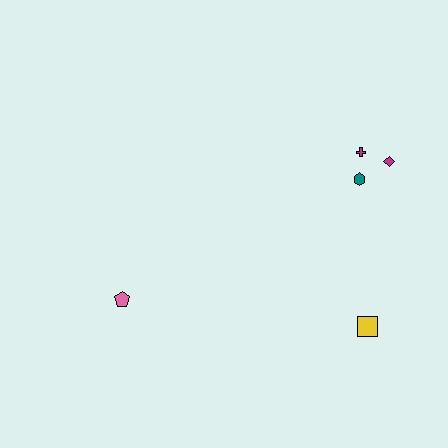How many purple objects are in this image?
There are no purple objects.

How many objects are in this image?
There are 5 objects.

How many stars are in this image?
There are no stars.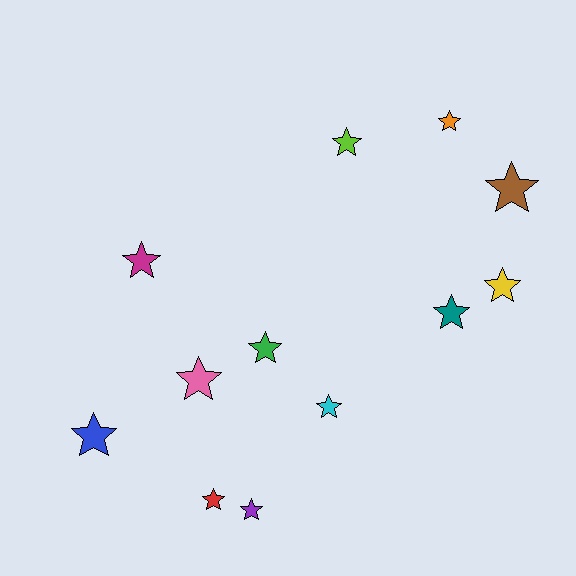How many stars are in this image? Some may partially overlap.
There are 12 stars.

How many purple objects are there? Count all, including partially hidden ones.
There is 1 purple object.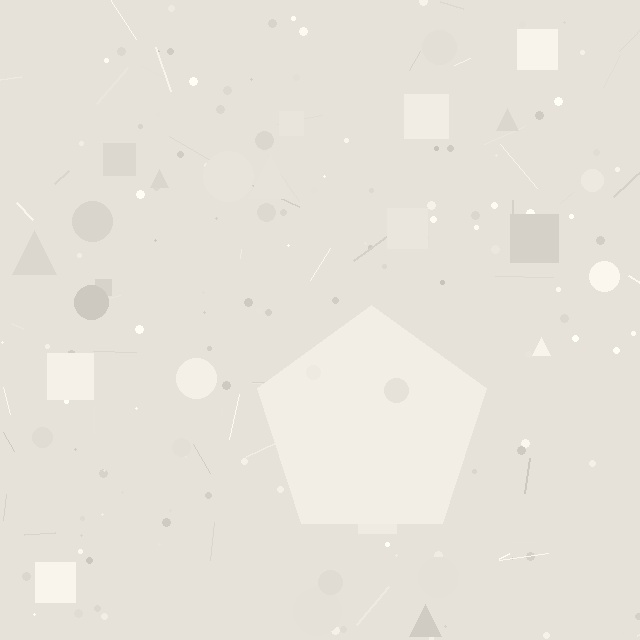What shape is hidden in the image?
A pentagon is hidden in the image.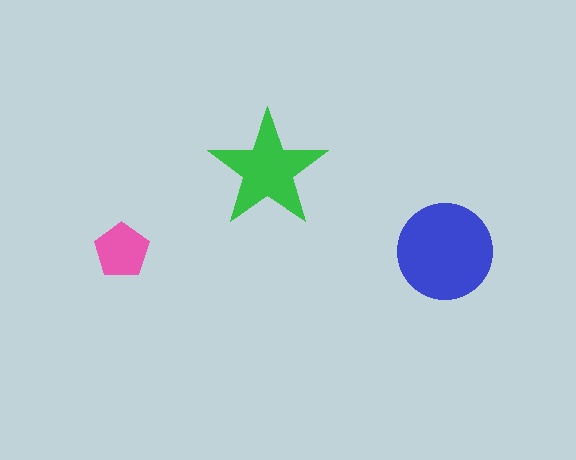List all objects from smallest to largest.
The pink pentagon, the green star, the blue circle.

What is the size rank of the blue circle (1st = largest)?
1st.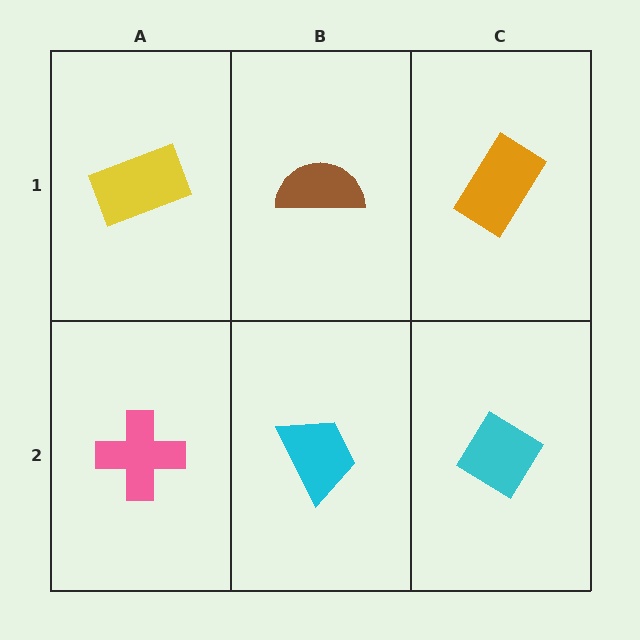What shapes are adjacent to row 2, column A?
A yellow rectangle (row 1, column A), a cyan trapezoid (row 2, column B).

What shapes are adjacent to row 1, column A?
A pink cross (row 2, column A), a brown semicircle (row 1, column B).